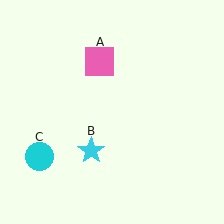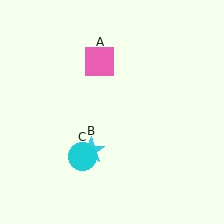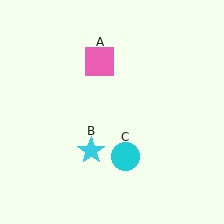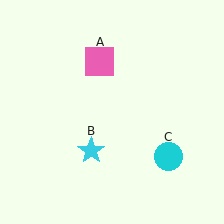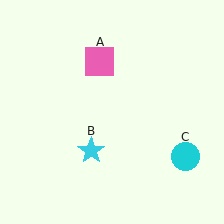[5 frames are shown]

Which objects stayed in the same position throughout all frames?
Pink square (object A) and cyan star (object B) remained stationary.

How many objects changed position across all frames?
1 object changed position: cyan circle (object C).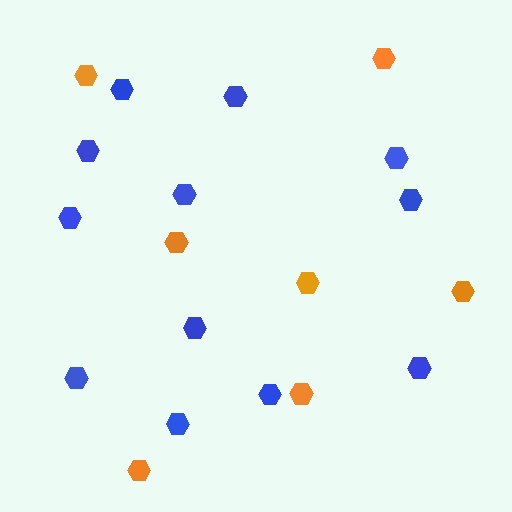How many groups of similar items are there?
There are 2 groups: one group of orange hexagons (7) and one group of blue hexagons (12).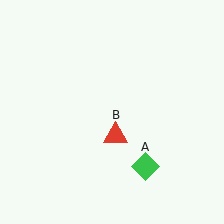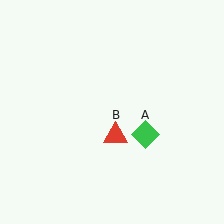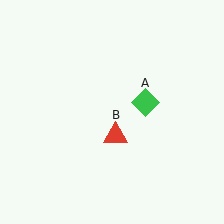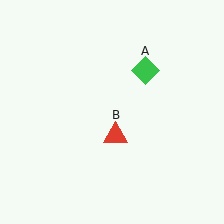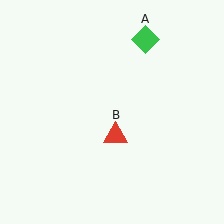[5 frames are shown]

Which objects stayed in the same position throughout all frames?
Red triangle (object B) remained stationary.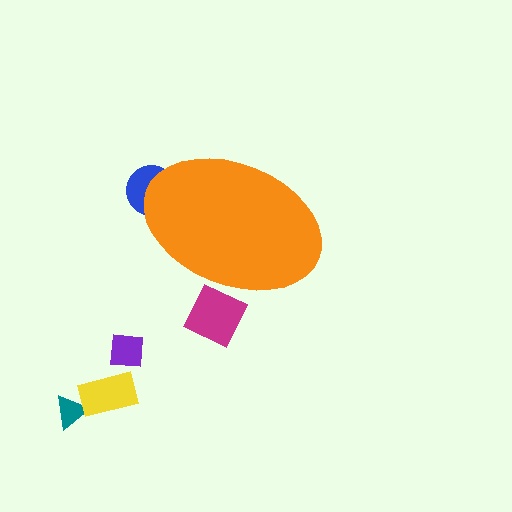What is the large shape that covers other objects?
An orange ellipse.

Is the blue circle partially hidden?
Yes, the blue circle is partially hidden behind the orange ellipse.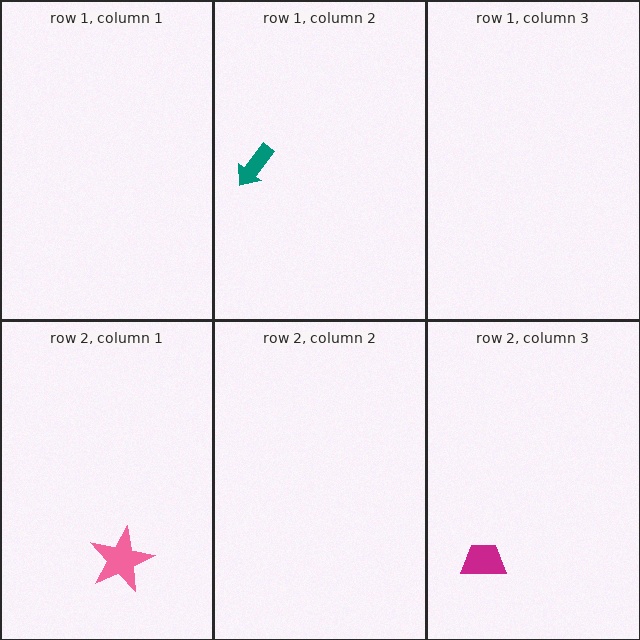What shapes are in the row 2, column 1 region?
The pink star.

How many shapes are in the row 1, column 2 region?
1.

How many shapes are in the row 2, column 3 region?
1.